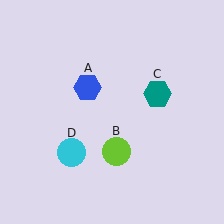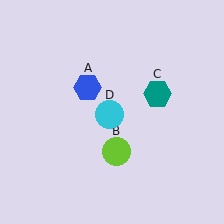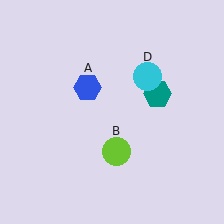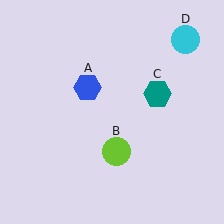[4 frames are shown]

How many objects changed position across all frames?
1 object changed position: cyan circle (object D).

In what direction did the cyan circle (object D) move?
The cyan circle (object D) moved up and to the right.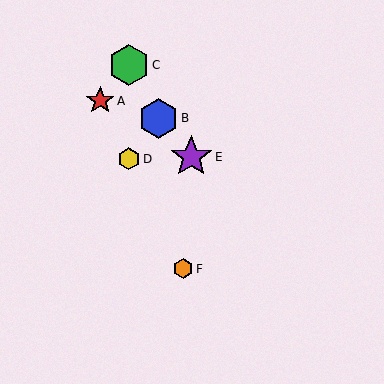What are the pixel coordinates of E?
Object E is at (191, 157).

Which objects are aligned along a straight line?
Objects A, D, F are aligned along a straight line.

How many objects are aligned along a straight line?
3 objects (A, D, F) are aligned along a straight line.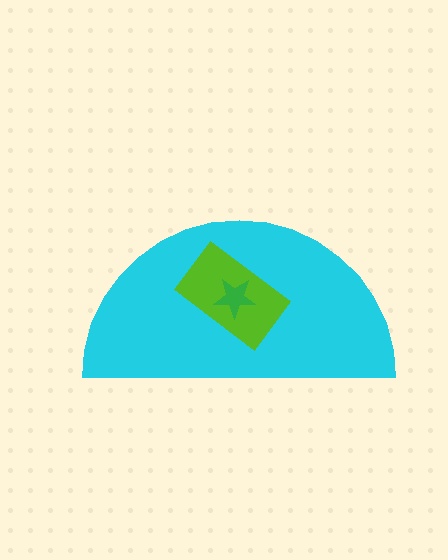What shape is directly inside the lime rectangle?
The green star.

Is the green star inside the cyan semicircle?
Yes.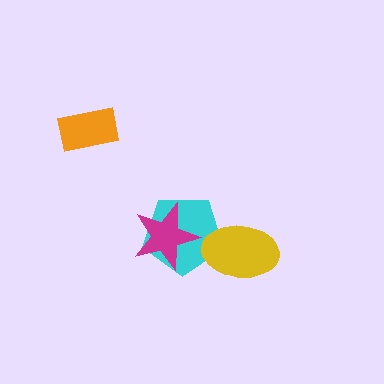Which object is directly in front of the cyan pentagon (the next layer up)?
The magenta star is directly in front of the cyan pentagon.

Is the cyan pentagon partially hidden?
Yes, it is partially covered by another shape.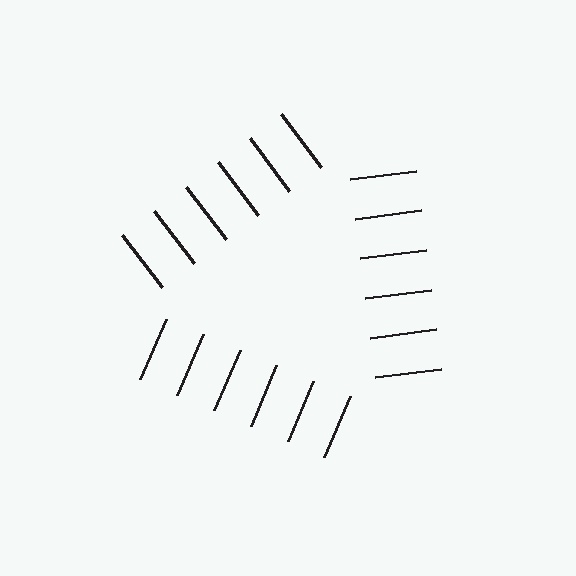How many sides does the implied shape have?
3 sides — the line-ends trace a triangle.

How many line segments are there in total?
18 — 6 along each of the 3 edges.